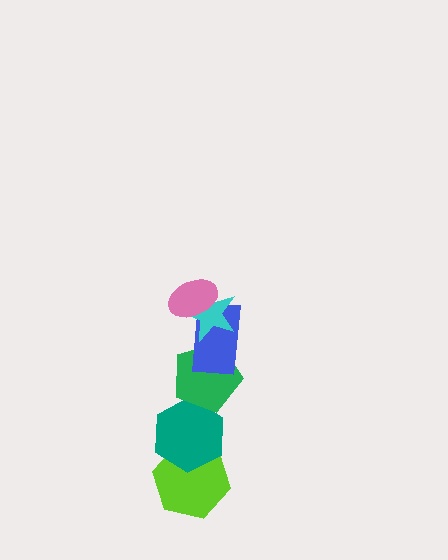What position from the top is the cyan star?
The cyan star is 2nd from the top.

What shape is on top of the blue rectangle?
The cyan star is on top of the blue rectangle.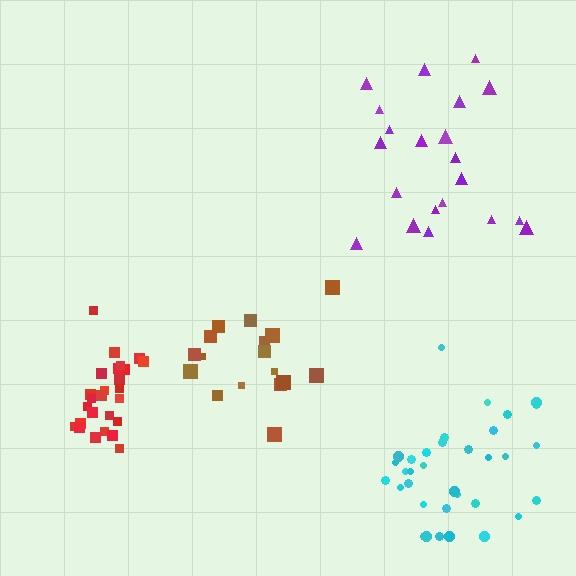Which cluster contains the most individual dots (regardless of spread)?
Cyan (34).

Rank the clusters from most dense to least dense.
red, cyan, brown, purple.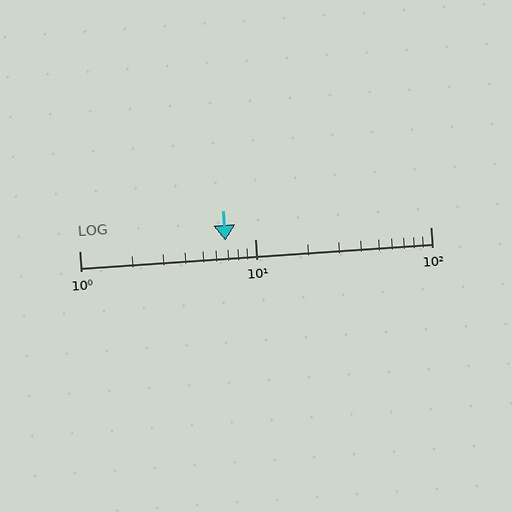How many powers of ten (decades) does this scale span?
The scale spans 2 decades, from 1 to 100.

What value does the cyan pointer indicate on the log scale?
The pointer indicates approximately 6.8.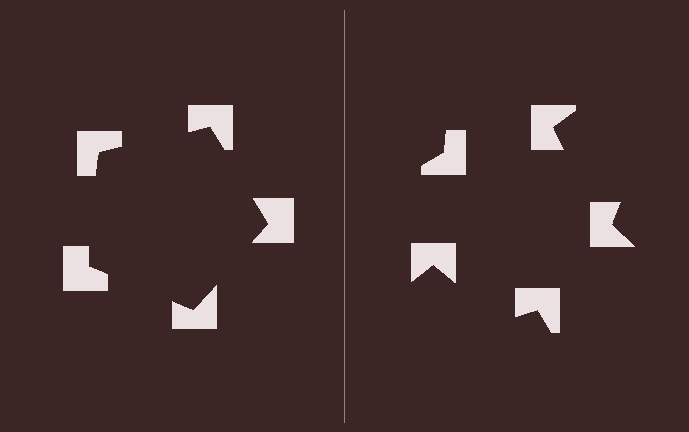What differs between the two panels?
The notched squares are positioned identically on both sides; only the wedge orientations differ. On the left they align to a pentagon; on the right they are misaligned.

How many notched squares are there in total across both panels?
10 — 5 on each side.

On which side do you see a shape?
An illusory pentagon appears on the left side. On the right side the wedge cuts are rotated, so no coherent shape forms.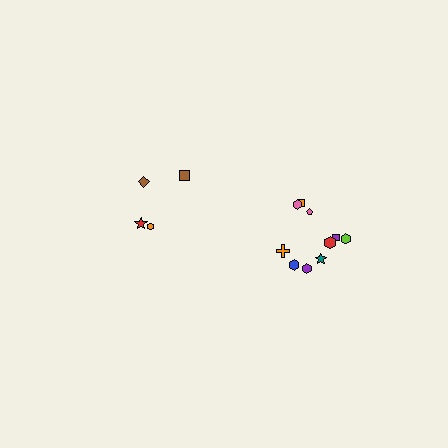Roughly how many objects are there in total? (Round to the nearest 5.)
Roughly 15 objects in total.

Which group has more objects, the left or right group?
The right group.